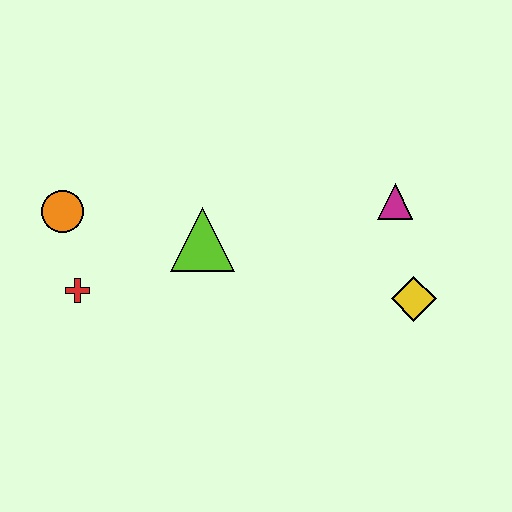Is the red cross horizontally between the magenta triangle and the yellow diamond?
No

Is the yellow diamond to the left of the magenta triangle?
No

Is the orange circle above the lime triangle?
Yes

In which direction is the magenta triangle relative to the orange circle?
The magenta triangle is to the right of the orange circle.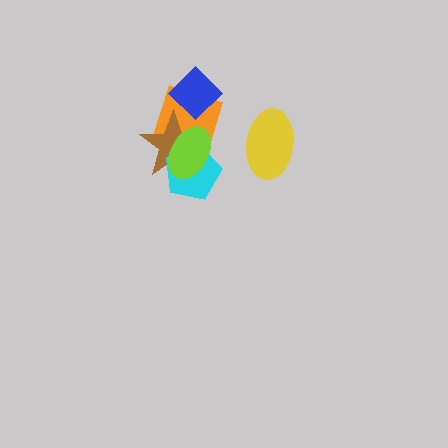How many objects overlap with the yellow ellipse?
0 objects overlap with the yellow ellipse.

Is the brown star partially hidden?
Yes, it is partially covered by another shape.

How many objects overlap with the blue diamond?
1 object overlaps with the blue diamond.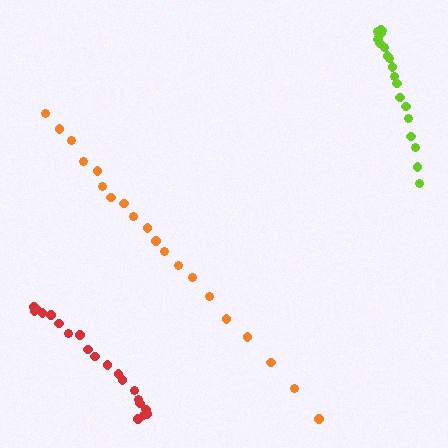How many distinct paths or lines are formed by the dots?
There are 3 distinct paths.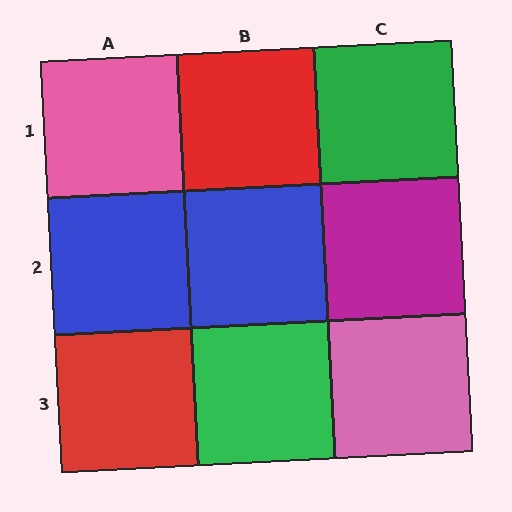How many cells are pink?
2 cells are pink.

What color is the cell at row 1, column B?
Red.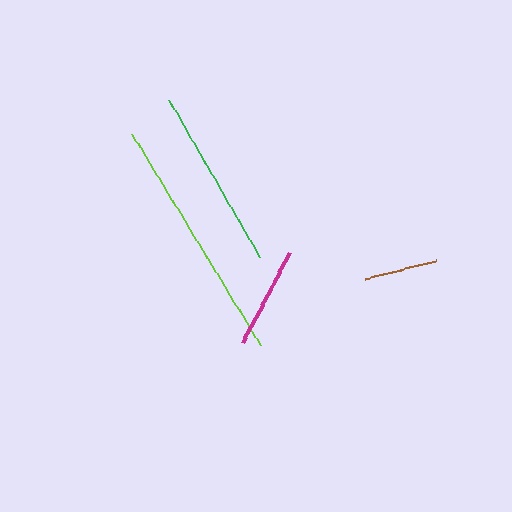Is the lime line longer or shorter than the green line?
The lime line is longer than the green line.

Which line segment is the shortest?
The brown line is the shortest at approximately 74 pixels.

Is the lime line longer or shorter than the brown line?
The lime line is longer than the brown line.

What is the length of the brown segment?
The brown segment is approximately 74 pixels long.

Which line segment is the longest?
The lime line is the longest at approximately 248 pixels.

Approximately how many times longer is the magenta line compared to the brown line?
The magenta line is approximately 1.4 times the length of the brown line.